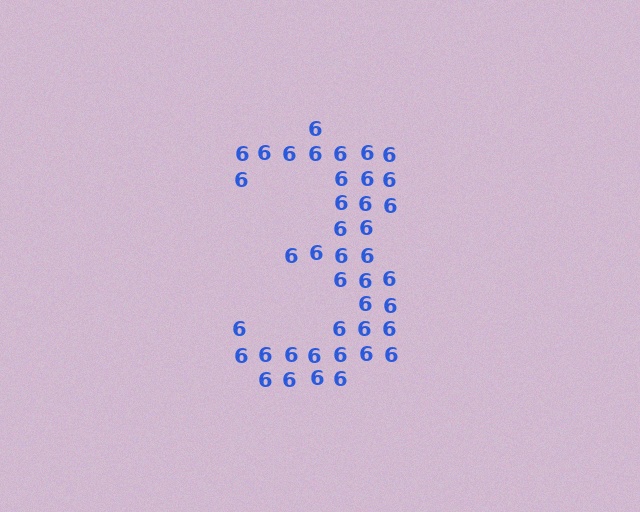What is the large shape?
The large shape is the digit 3.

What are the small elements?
The small elements are digit 6's.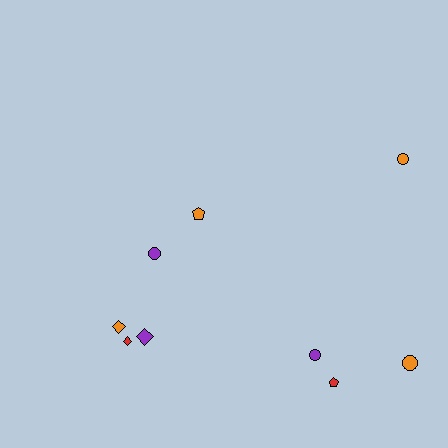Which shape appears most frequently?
Circle, with 4 objects.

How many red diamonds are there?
There is 1 red diamond.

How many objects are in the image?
There are 9 objects.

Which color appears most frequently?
Orange, with 4 objects.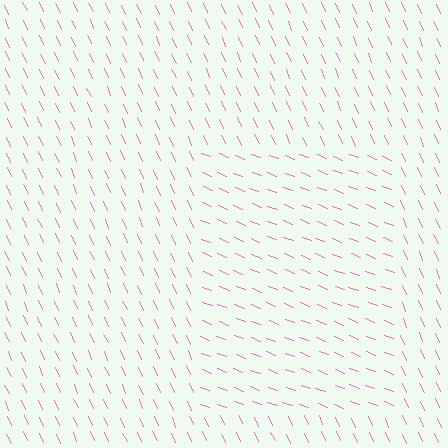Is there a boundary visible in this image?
Yes, there is a texture boundary formed by a change in line orientation.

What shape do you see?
I see a rectangle.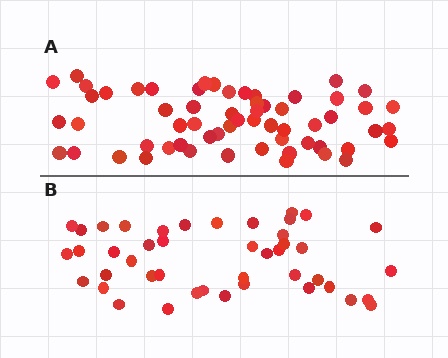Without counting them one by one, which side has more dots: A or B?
Region A (the top region) has more dots.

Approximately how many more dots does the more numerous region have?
Region A has approximately 15 more dots than region B.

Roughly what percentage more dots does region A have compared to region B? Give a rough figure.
About 35% more.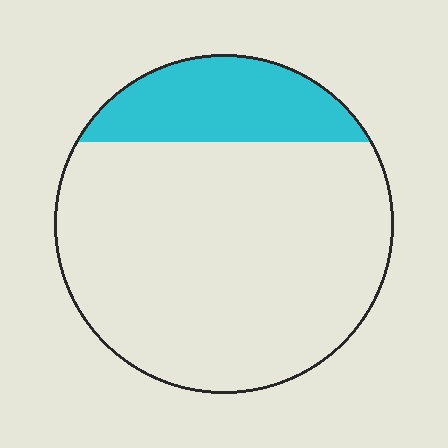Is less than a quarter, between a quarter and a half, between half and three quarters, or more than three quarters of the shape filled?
Less than a quarter.